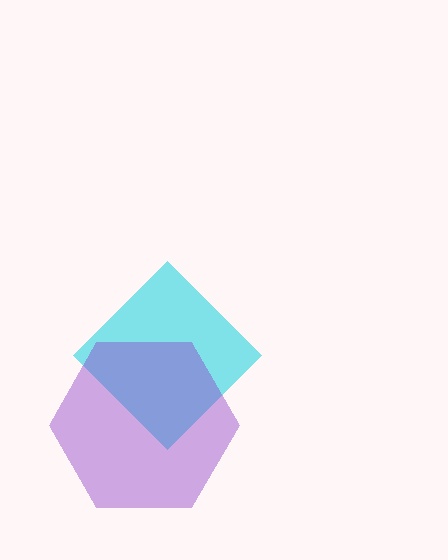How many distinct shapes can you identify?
There are 2 distinct shapes: a cyan diamond, a purple hexagon.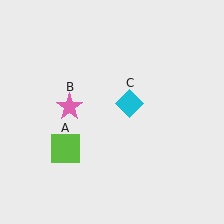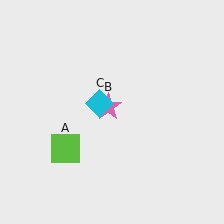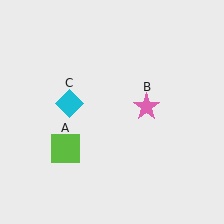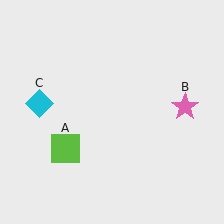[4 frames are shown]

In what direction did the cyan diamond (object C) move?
The cyan diamond (object C) moved left.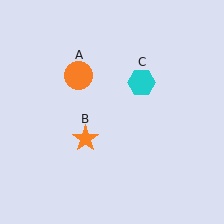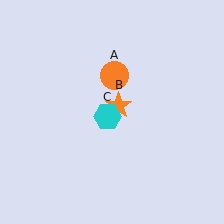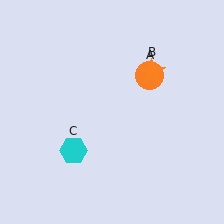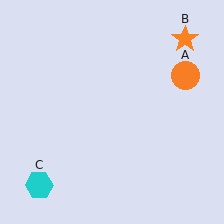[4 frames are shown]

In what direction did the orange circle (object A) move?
The orange circle (object A) moved right.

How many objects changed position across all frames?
3 objects changed position: orange circle (object A), orange star (object B), cyan hexagon (object C).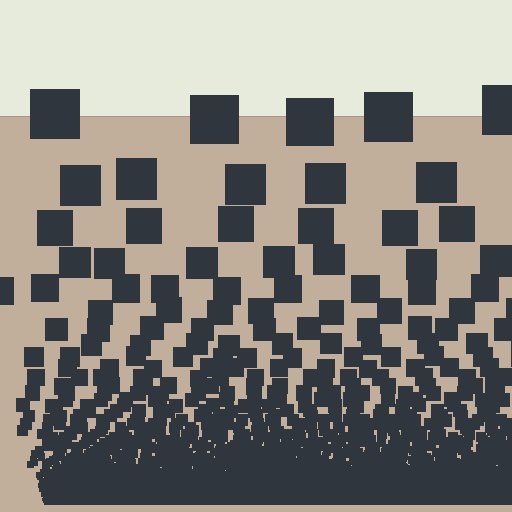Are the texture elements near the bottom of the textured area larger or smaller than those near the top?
Smaller. The gradient is inverted — elements near the bottom are smaller and denser.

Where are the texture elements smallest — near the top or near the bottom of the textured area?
Near the bottom.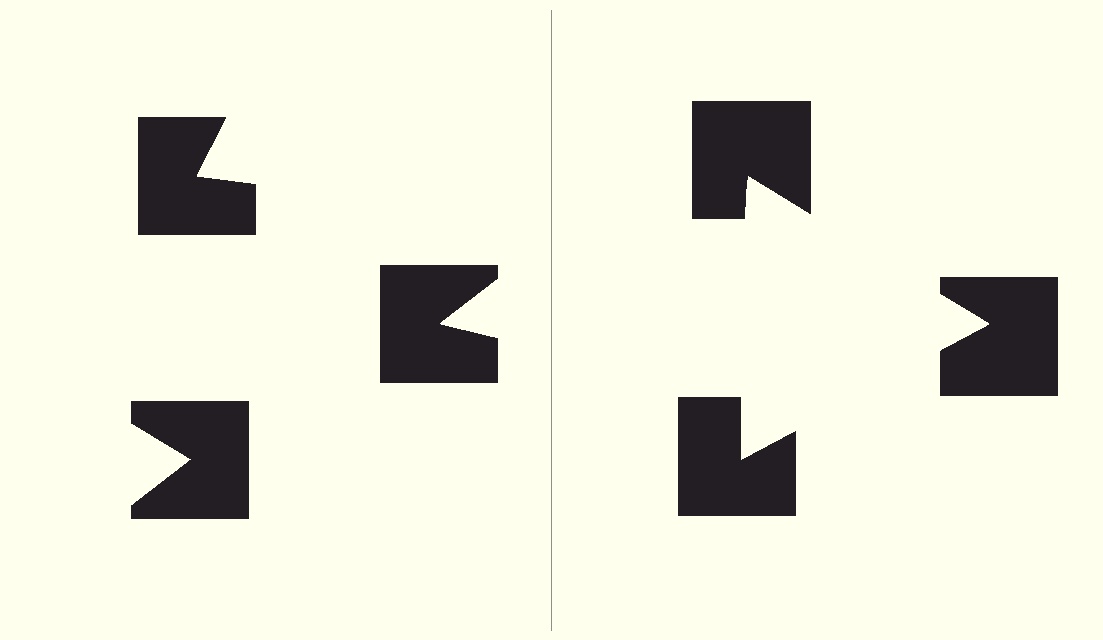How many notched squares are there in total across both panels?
6 — 3 on each side.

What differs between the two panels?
The notched squares are positioned identically on both sides; only the wedge orientations differ. On the right they align to a triangle; on the left they are misaligned.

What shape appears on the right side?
An illusory triangle.